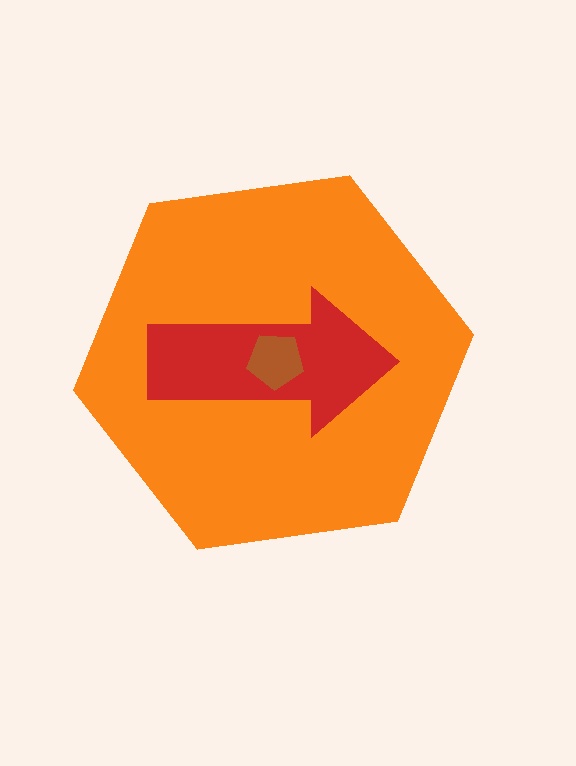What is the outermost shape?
The orange hexagon.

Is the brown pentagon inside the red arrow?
Yes.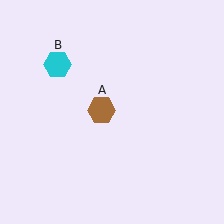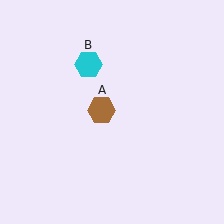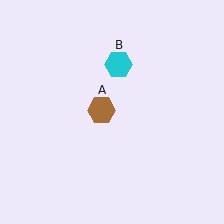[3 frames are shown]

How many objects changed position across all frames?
1 object changed position: cyan hexagon (object B).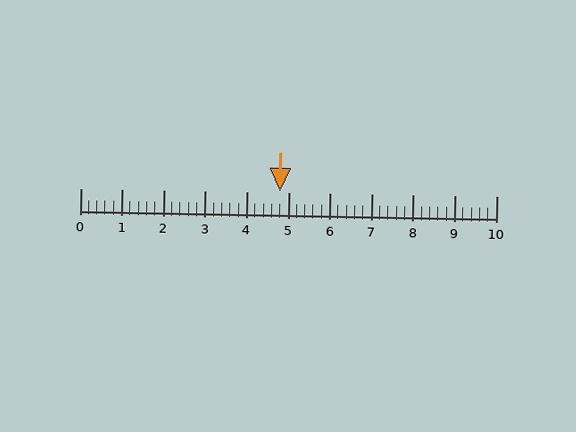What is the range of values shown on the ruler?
The ruler shows values from 0 to 10.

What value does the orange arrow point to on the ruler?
The orange arrow points to approximately 4.8.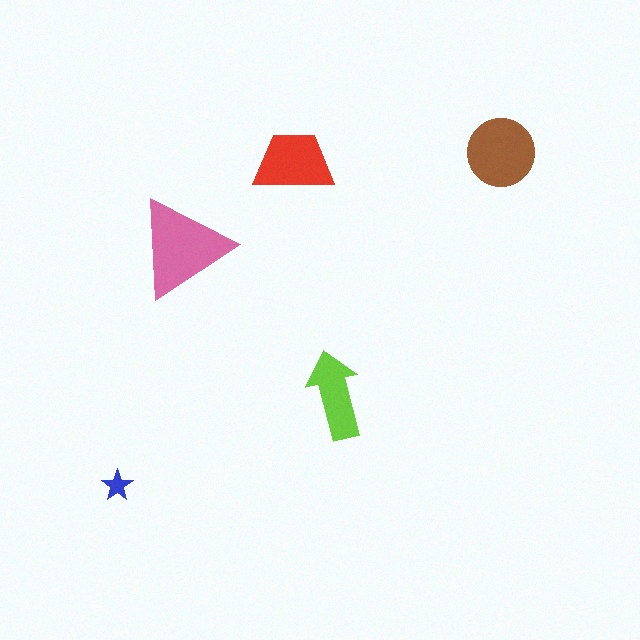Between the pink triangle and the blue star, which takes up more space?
The pink triangle.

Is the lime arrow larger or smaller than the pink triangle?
Smaller.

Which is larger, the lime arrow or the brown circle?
The brown circle.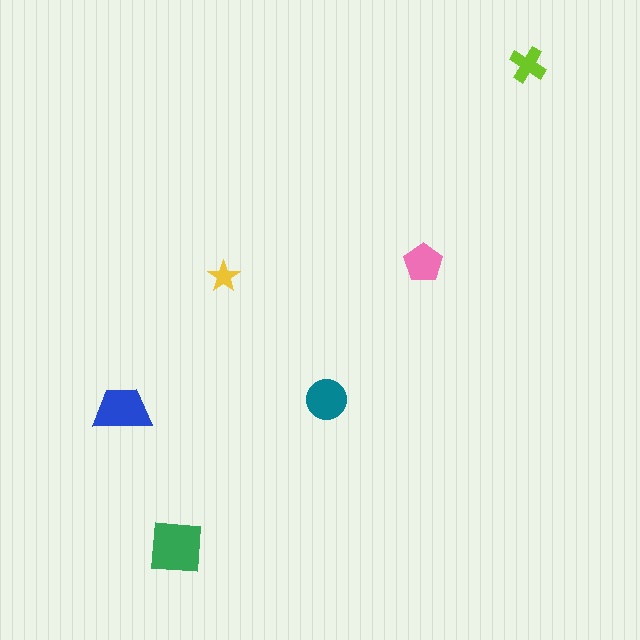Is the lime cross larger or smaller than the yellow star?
Larger.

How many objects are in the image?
There are 6 objects in the image.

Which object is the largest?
The green square.